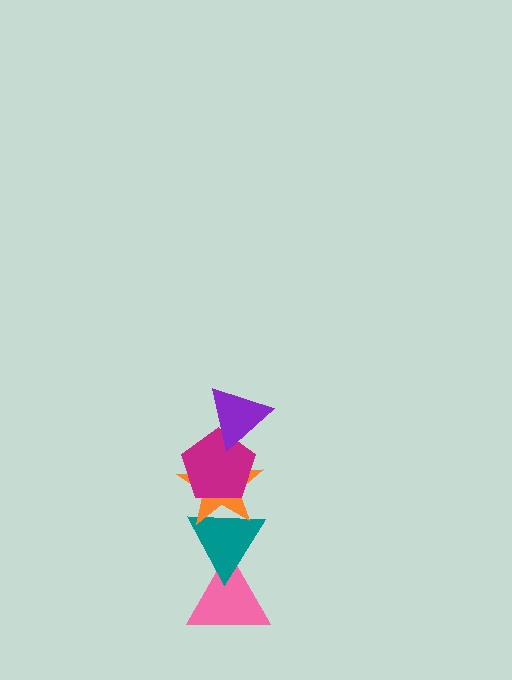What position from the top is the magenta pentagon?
The magenta pentagon is 2nd from the top.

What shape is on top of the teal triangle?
The orange star is on top of the teal triangle.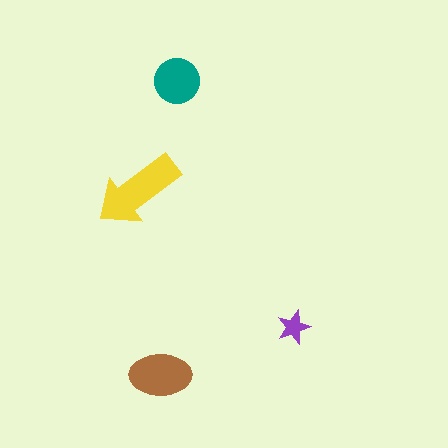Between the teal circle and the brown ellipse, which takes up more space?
The brown ellipse.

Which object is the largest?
The yellow arrow.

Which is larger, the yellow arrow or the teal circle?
The yellow arrow.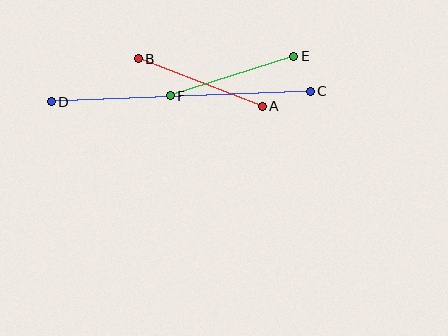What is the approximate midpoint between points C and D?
The midpoint is at approximately (181, 96) pixels.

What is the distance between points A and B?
The distance is approximately 133 pixels.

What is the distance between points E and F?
The distance is approximately 130 pixels.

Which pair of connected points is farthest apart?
Points C and D are farthest apart.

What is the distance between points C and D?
The distance is approximately 259 pixels.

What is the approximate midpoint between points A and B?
The midpoint is at approximately (200, 83) pixels.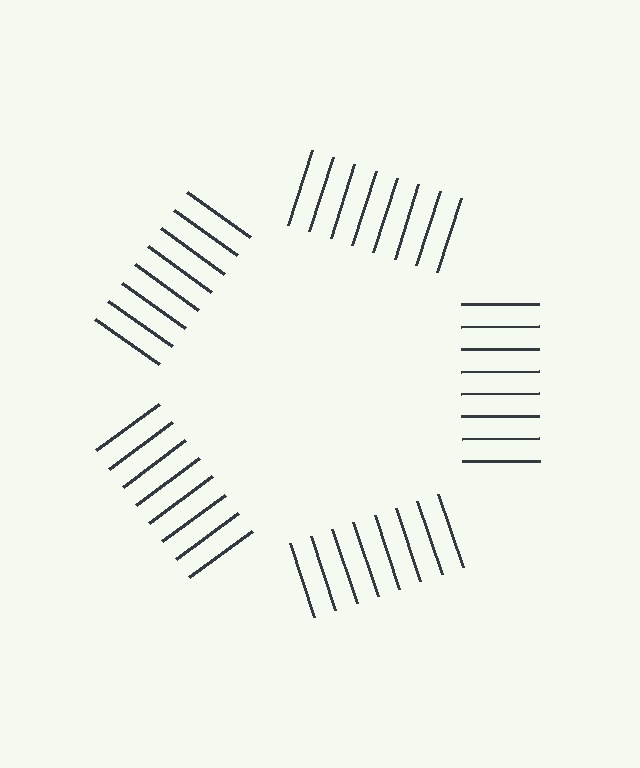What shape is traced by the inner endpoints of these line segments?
An illusory pentagon — the line segments terminate on its edges but no continuous stroke is drawn.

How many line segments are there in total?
40 — 8 along each of the 5 edges.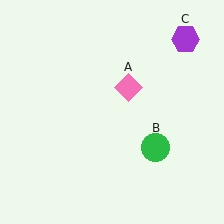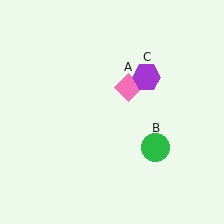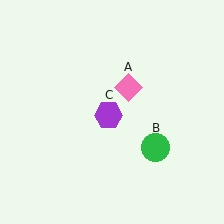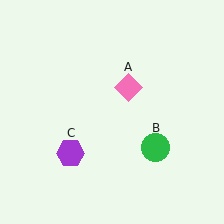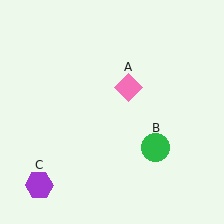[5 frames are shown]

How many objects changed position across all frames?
1 object changed position: purple hexagon (object C).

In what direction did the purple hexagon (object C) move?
The purple hexagon (object C) moved down and to the left.